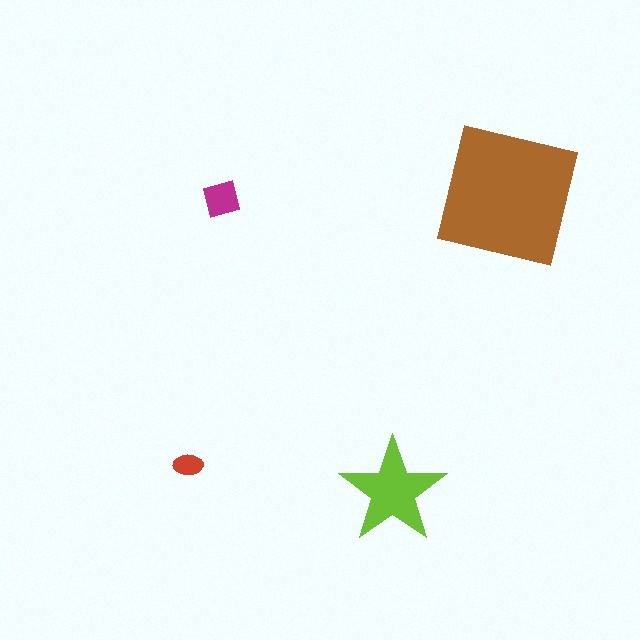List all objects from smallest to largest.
The red ellipse, the magenta square, the lime star, the brown square.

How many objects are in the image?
There are 4 objects in the image.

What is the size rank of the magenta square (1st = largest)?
3rd.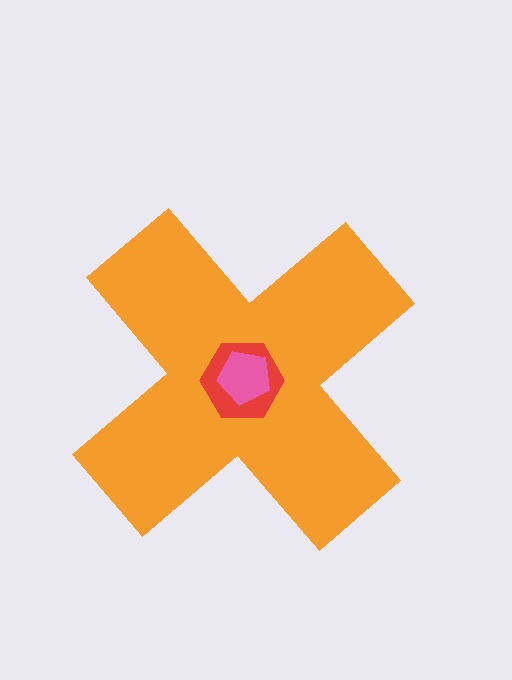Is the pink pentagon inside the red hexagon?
Yes.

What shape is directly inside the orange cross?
The red hexagon.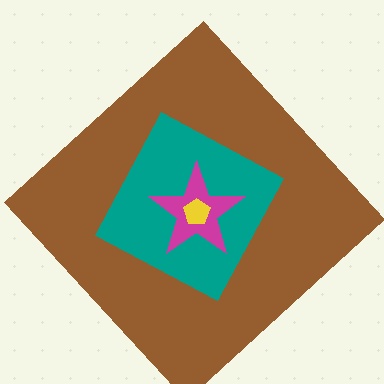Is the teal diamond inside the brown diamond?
Yes.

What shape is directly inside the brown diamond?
The teal diamond.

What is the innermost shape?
The yellow pentagon.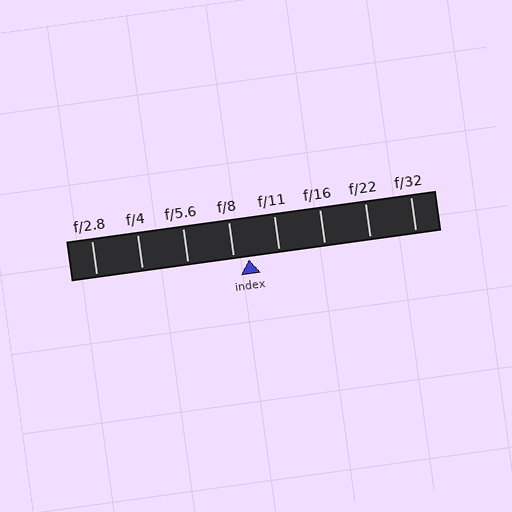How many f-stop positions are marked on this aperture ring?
There are 8 f-stop positions marked.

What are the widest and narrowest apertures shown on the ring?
The widest aperture shown is f/2.8 and the narrowest is f/32.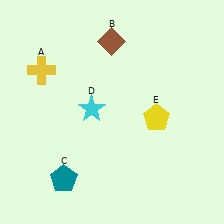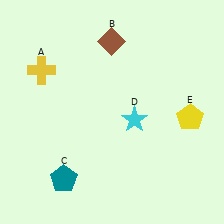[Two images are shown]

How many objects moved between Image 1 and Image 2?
2 objects moved between the two images.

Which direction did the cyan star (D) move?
The cyan star (D) moved right.